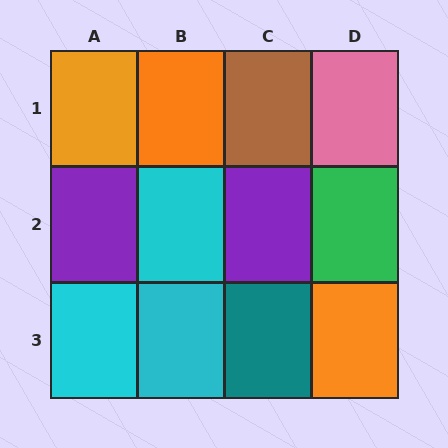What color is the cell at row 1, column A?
Orange.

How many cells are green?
1 cell is green.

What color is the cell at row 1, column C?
Brown.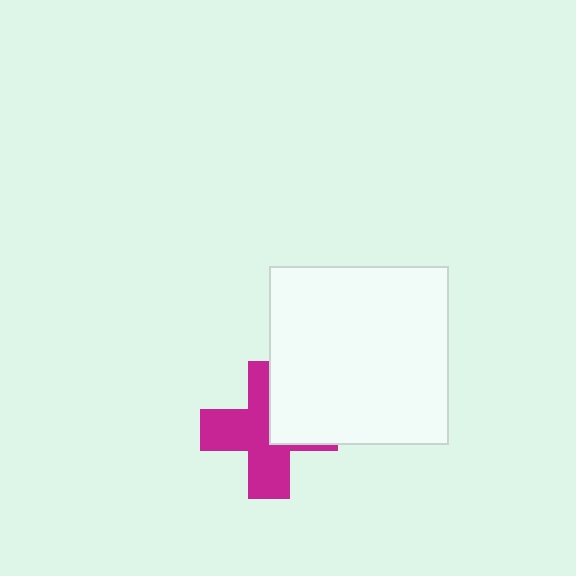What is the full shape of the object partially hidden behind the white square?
The partially hidden object is a magenta cross.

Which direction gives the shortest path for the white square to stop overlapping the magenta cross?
Moving toward the upper-right gives the shortest separation.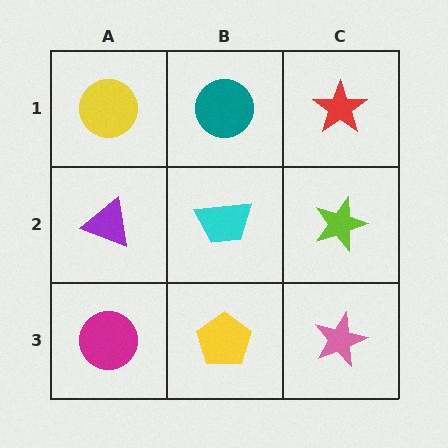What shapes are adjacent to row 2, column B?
A teal circle (row 1, column B), a yellow pentagon (row 3, column B), a purple triangle (row 2, column A), a lime star (row 2, column C).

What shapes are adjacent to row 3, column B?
A cyan trapezoid (row 2, column B), a magenta circle (row 3, column A), a pink star (row 3, column C).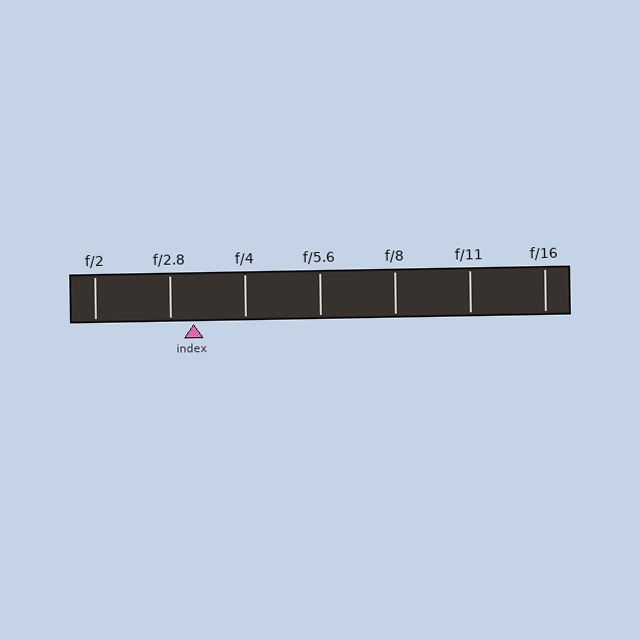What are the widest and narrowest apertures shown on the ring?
The widest aperture shown is f/2 and the narrowest is f/16.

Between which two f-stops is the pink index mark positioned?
The index mark is between f/2.8 and f/4.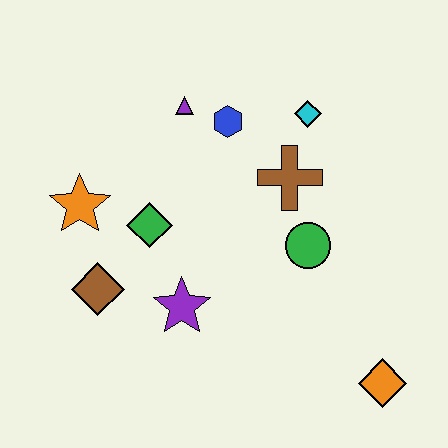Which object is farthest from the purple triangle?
The orange diamond is farthest from the purple triangle.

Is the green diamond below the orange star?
Yes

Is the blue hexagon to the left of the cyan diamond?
Yes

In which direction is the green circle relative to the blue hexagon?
The green circle is below the blue hexagon.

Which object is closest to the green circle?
The brown cross is closest to the green circle.